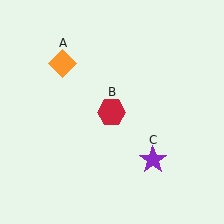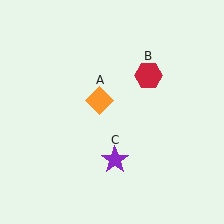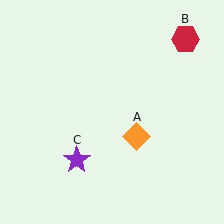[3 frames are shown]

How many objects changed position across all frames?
3 objects changed position: orange diamond (object A), red hexagon (object B), purple star (object C).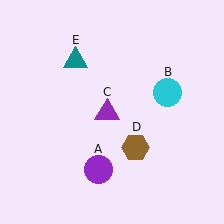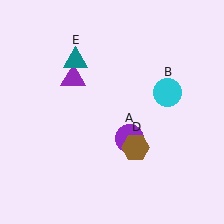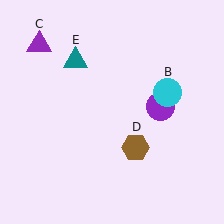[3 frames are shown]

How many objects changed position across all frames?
2 objects changed position: purple circle (object A), purple triangle (object C).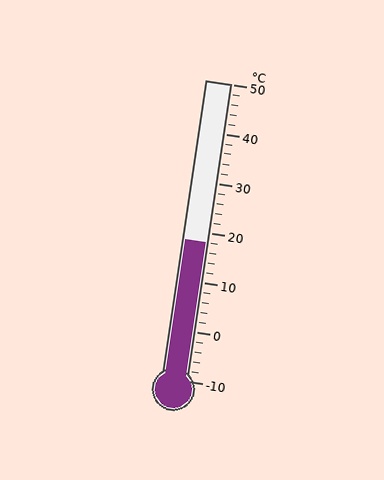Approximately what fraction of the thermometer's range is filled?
The thermometer is filled to approximately 45% of its range.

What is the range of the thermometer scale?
The thermometer scale ranges from -10°C to 50°C.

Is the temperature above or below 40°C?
The temperature is below 40°C.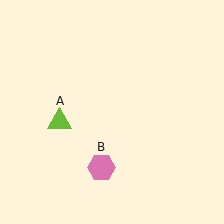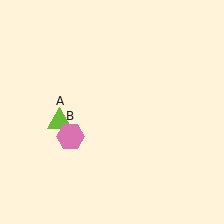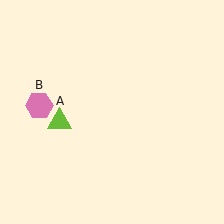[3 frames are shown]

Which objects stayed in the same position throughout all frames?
Lime triangle (object A) remained stationary.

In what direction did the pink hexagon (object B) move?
The pink hexagon (object B) moved up and to the left.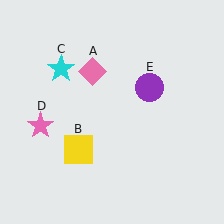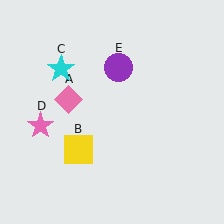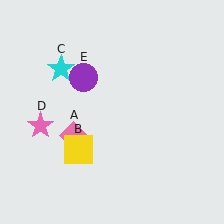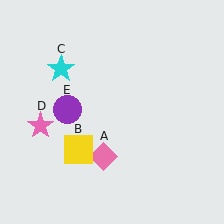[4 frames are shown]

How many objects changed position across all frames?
2 objects changed position: pink diamond (object A), purple circle (object E).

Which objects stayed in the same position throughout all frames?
Yellow square (object B) and cyan star (object C) and pink star (object D) remained stationary.